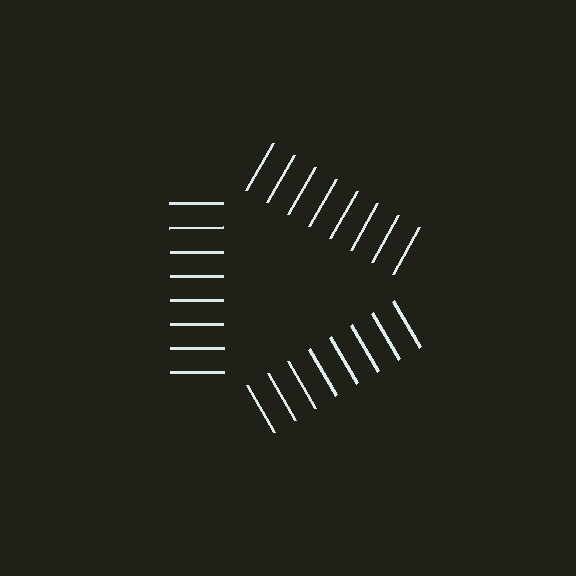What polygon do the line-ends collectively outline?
An illusory triangle — the line segments terminate on its edges but no continuous stroke is drawn.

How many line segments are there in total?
24 — 8 along each of the 3 edges.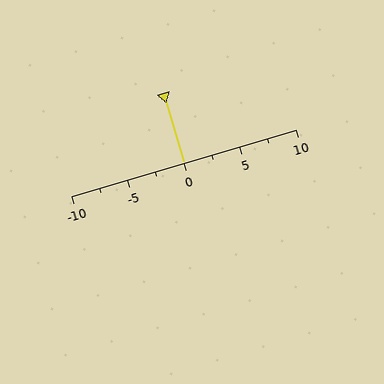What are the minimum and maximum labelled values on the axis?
The axis runs from -10 to 10.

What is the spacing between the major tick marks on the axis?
The major ticks are spaced 5 apart.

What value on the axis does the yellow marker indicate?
The marker indicates approximately 0.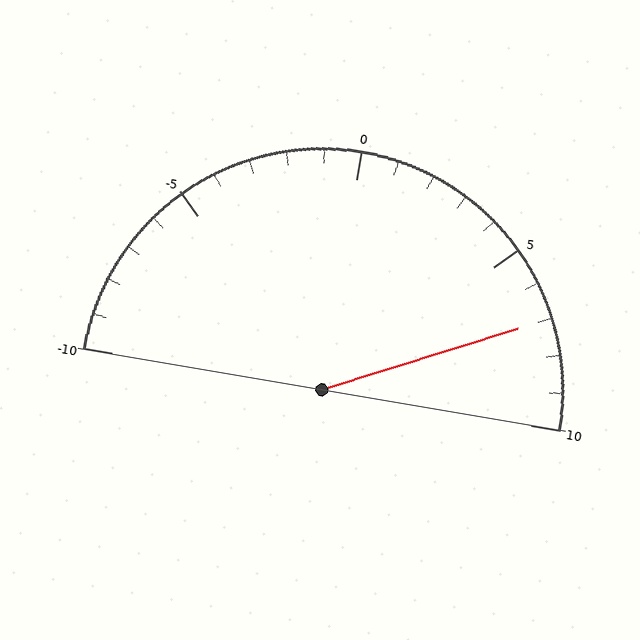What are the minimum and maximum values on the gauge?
The gauge ranges from -10 to 10.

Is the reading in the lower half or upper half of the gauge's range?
The reading is in the upper half of the range (-10 to 10).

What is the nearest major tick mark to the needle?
The nearest major tick mark is 5.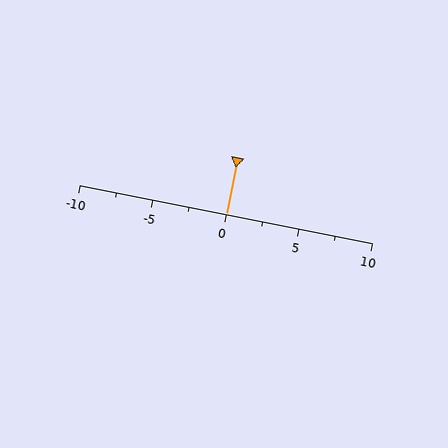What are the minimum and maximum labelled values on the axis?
The axis runs from -10 to 10.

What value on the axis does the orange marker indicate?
The marker indicates approximately 0.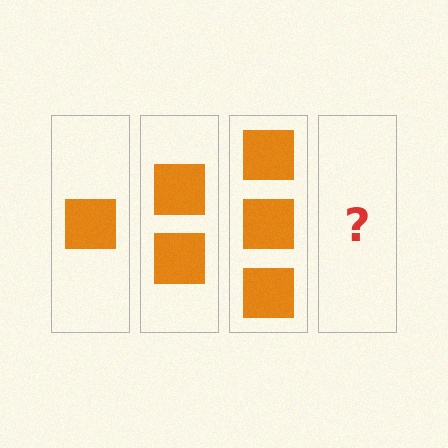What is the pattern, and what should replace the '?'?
The pattern is that each step adds one more square. The '?' should be 4 squares.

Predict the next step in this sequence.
The next step is 4 squares.